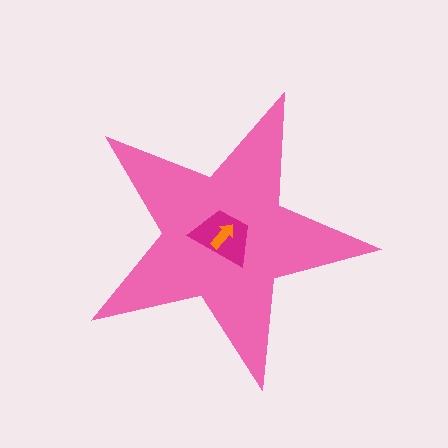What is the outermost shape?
The pink star.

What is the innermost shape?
The orange arrow.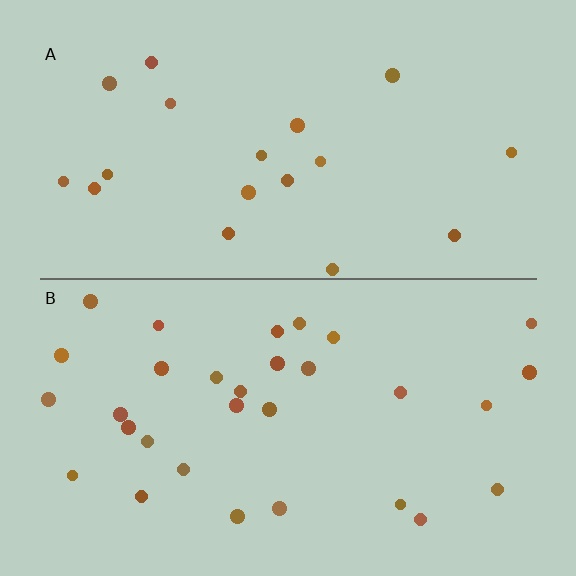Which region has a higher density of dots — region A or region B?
B (the bottom).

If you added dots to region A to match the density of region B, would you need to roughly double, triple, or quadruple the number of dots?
Approximately double.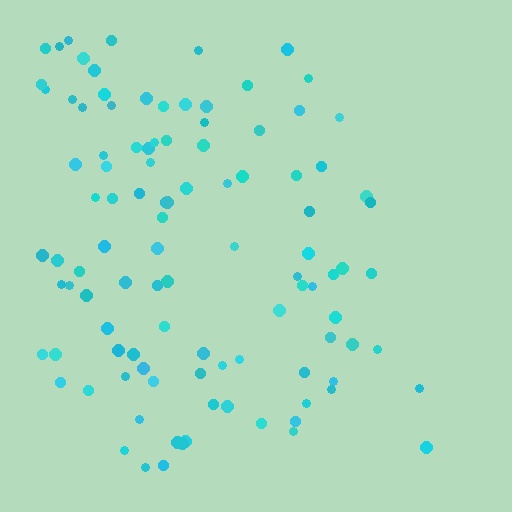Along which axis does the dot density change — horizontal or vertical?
Horizontal.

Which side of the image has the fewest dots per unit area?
The right.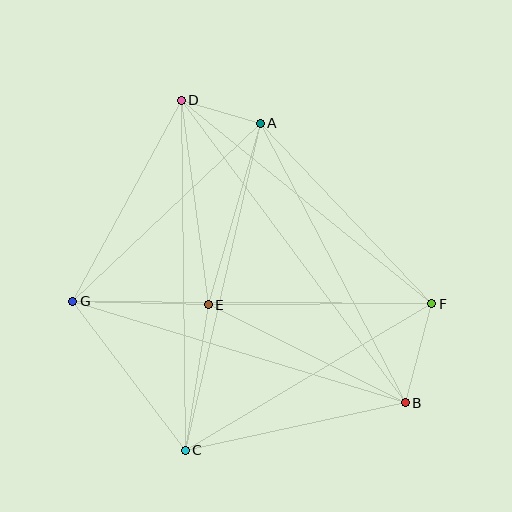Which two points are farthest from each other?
Points B and D are farthest from each other.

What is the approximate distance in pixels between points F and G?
The distance between F and G is approximately 359 pixels.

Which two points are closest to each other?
Points A and D are closest to each other.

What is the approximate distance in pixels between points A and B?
The distance between A and B is approximately 315 pixels.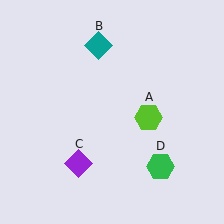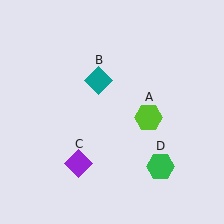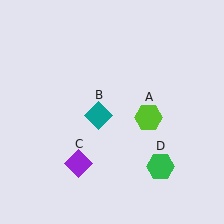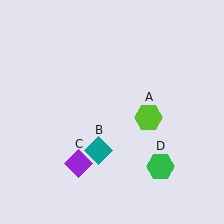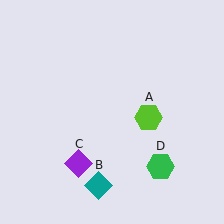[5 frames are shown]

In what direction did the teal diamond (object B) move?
The teal diamond (object B) moved down.